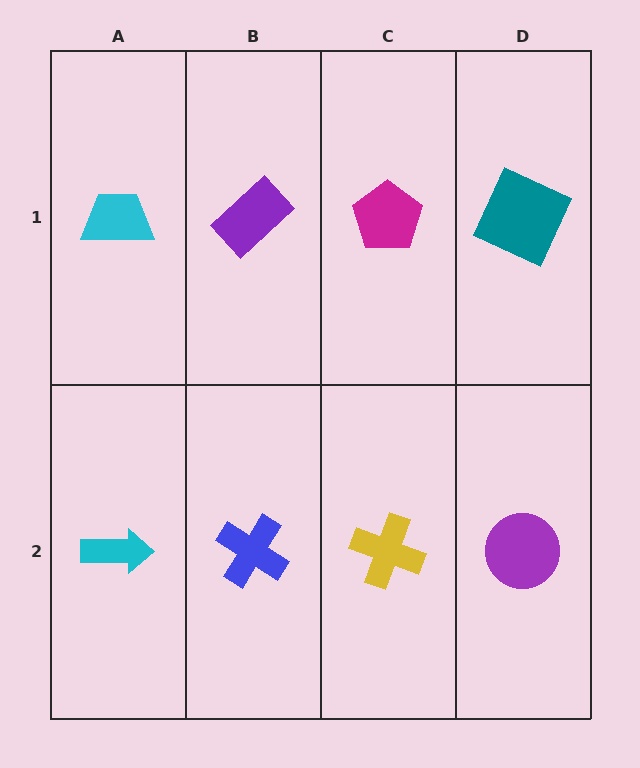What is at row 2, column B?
A blue cross.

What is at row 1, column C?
A magenta pentagon.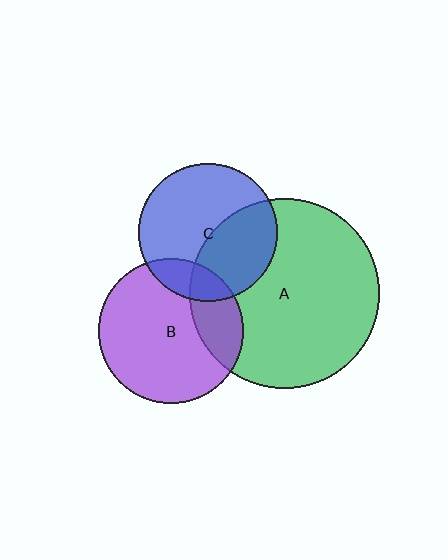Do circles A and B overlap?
Yes.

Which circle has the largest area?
Circle A (green).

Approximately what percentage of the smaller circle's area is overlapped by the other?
Approximately 25%.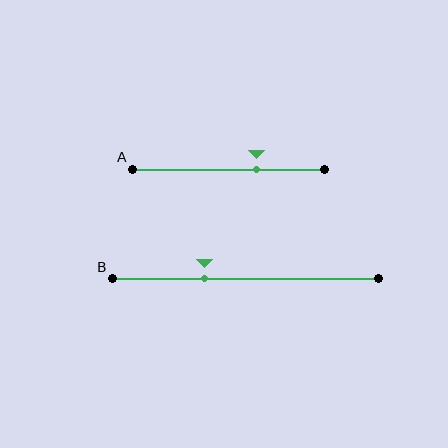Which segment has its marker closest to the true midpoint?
Segment A has its marker closest to the true midpoint.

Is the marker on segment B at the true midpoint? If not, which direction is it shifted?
No, the marker on segment B is shifted to the left by about 15% of the segment length.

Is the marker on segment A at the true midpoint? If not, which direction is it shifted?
No, the marker on segment A is shifted to the right by about 15% of the segment length.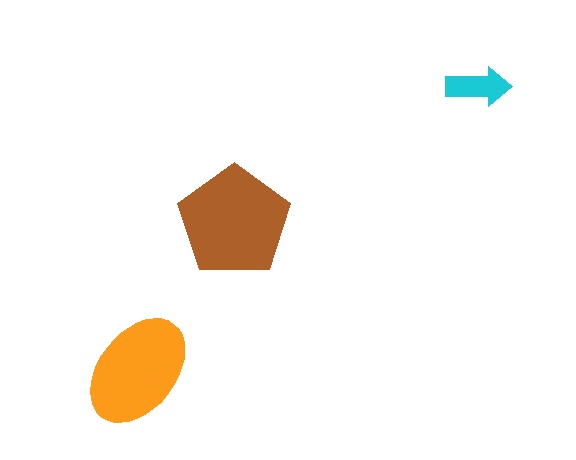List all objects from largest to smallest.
The brown pentagon, the orange ellipse, the cyan arrow.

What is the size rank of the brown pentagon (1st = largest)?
1st.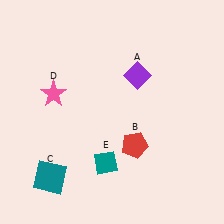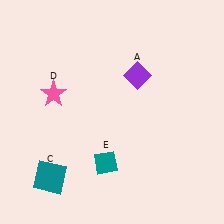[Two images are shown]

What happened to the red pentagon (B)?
The red pentagon (B) was removed in Image 2. It was in the bottom-right area of Image 1.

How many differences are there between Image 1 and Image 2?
There is 1 difference between the two images.